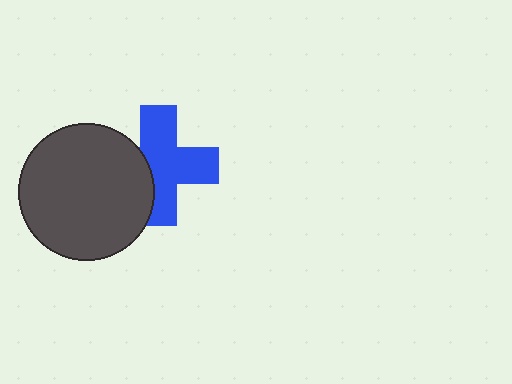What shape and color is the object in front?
The object in front is a dark gray circle.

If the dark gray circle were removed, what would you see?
You would see the complete blue cross.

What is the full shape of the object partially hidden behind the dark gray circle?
The partially hidden object is a blue cross.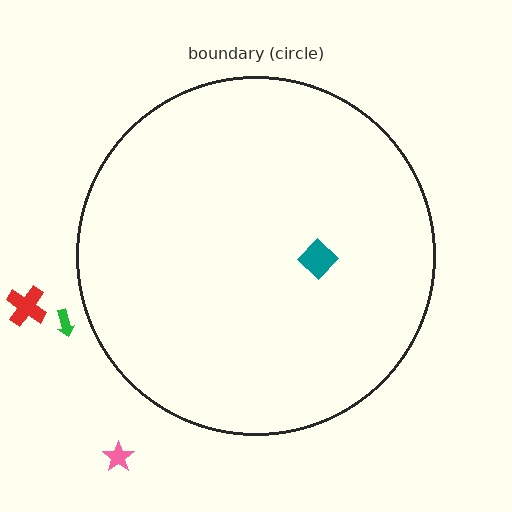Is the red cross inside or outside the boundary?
Outside.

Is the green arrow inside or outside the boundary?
Outside.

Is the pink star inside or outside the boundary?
Outside.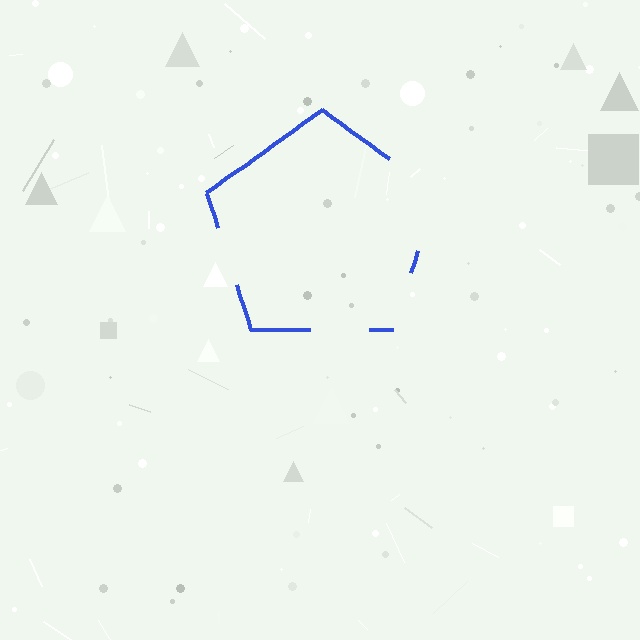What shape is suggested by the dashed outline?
The dashed outline suggests a pentagon.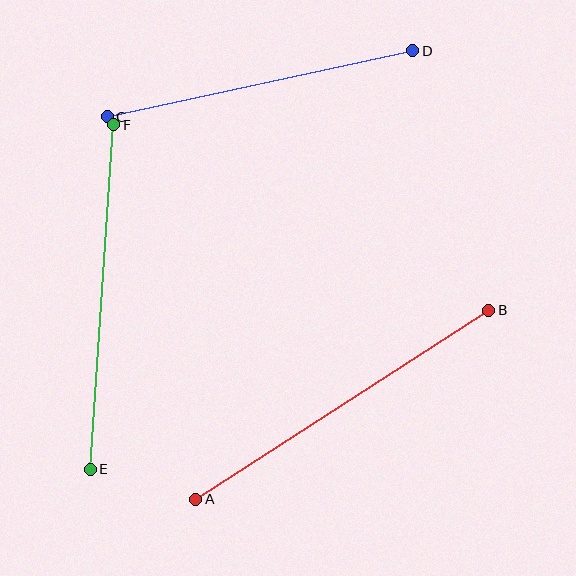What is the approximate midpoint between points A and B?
The midpoint is at approximately (342, 405) pixels.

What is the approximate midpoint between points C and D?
The midpoint is at approximately (260, 84) pixels.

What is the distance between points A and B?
The distance is approximately 349 pixels.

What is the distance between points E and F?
The distance is approximately 345 pixels.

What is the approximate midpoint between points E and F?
The midpoint is at approximately (102, 297) pixels.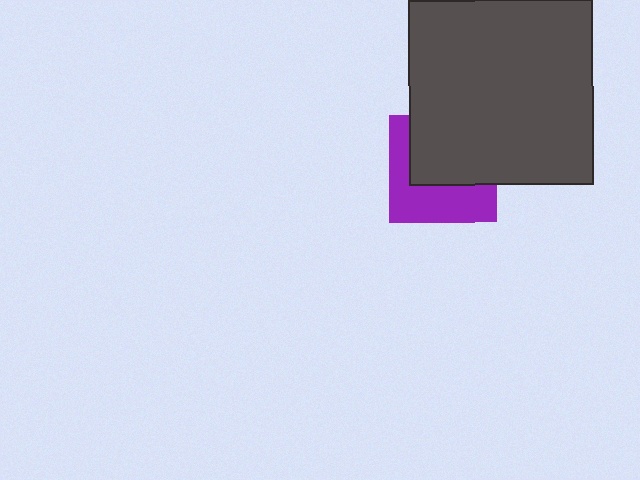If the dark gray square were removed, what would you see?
You would see the complete purple square.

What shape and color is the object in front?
The object in front is a dark gray square.